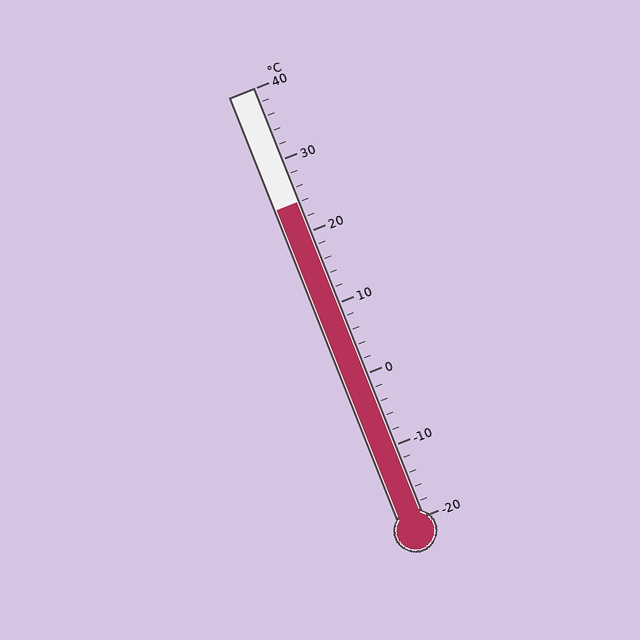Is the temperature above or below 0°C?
The temperature is above 0°C.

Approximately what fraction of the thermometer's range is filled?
The thermometer is filled to approximately 75% of its range.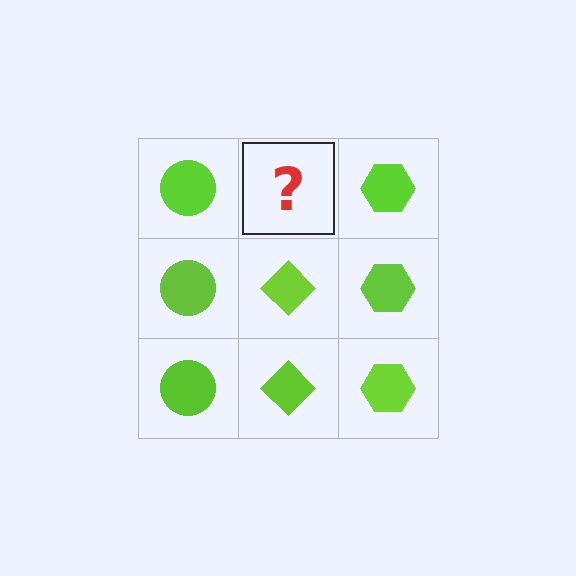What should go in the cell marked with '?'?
The missing cell should contain a lime diamond.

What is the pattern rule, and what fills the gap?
The rule is that each column has a consistent shape. The gap should be filled with a lime diamond.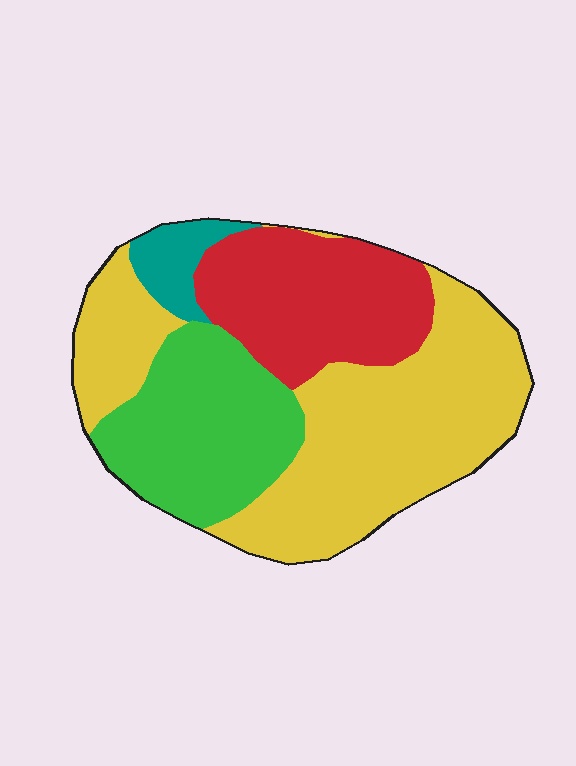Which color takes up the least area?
Teal, at roughly 5%.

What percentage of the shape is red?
Red covers around 25% of the shape.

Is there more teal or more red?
Red.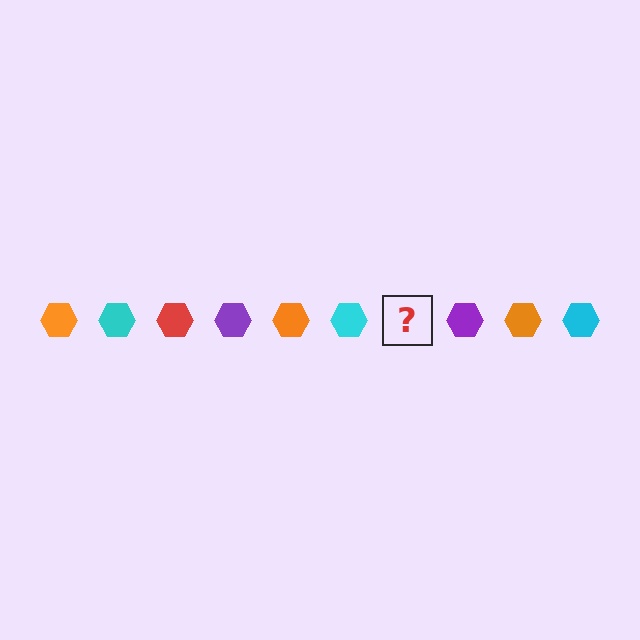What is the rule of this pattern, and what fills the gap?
The rule is that the pattern cycles through orange, cyan, red, purple hexagons. The gap should be filled with a red hexagon.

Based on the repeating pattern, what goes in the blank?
The blank should be a red hexagon.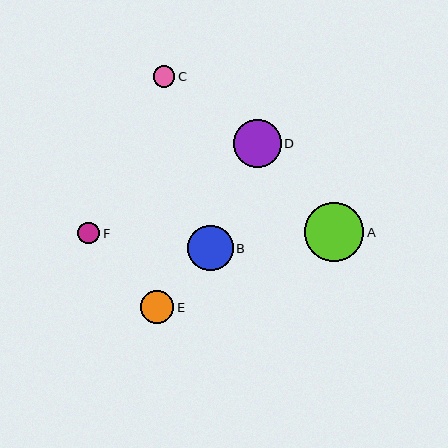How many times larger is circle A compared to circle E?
Circle A is approximately 1.8 times the size of circle E.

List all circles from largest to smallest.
From largest to smallest: A, D, B, E, F, C.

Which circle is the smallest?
Circle C is the smallest with a size of approximately 21 pixels.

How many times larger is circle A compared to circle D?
Circle A is approximately 1.2 times the size of circle D.